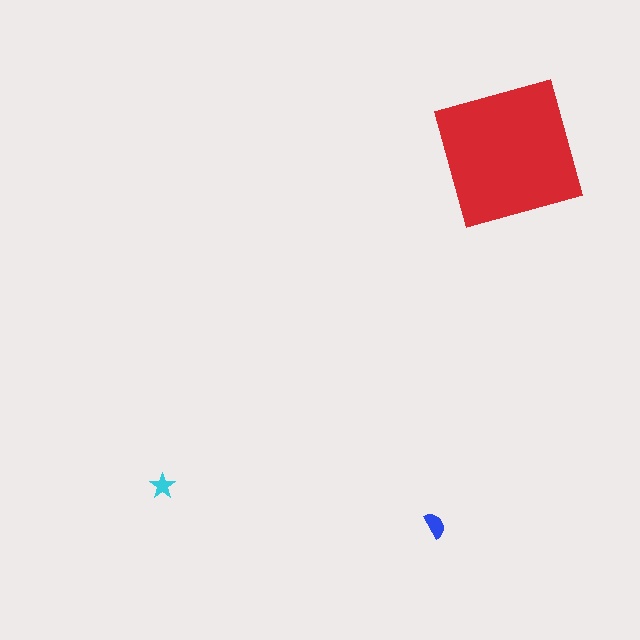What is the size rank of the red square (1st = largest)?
1st.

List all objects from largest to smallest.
The red square, the blue semicircle, the cyan star.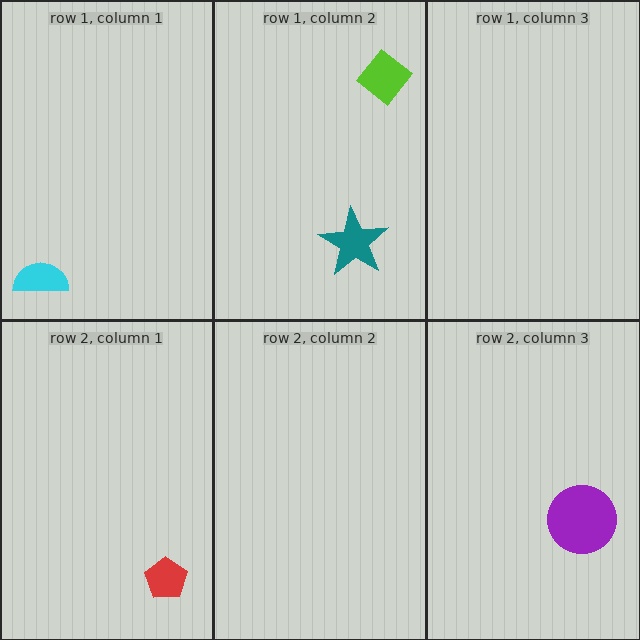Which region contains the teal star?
The row 1, column 2 region.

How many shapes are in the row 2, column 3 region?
1.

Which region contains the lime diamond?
The row 1, column 2 region.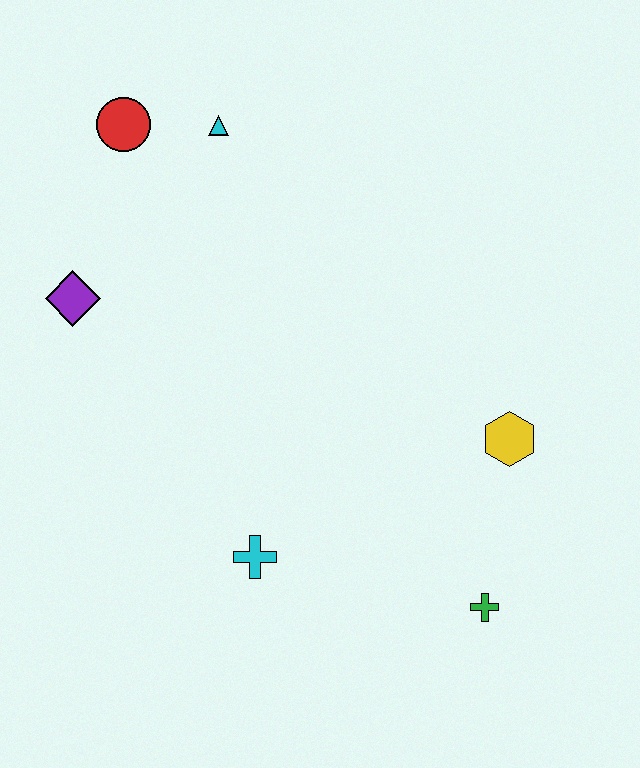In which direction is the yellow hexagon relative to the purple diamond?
The yellow hexagon is to the right of the purple diamond.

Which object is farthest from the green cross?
The red circle is farthest from the green cross.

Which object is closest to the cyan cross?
The green cross is closest to the cyan cross.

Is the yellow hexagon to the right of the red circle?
Yes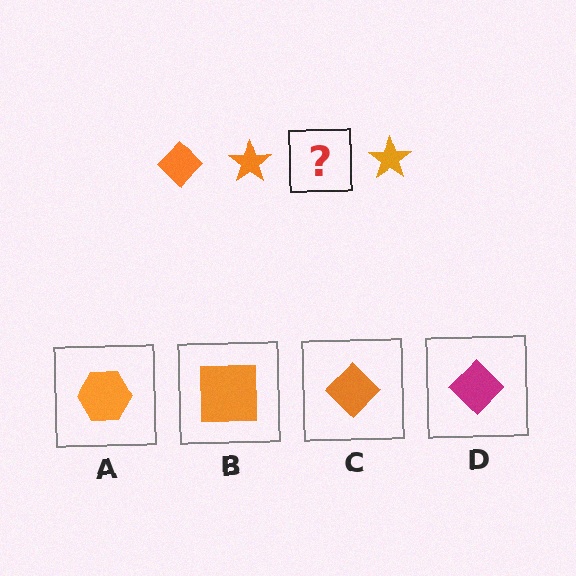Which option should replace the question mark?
Option C.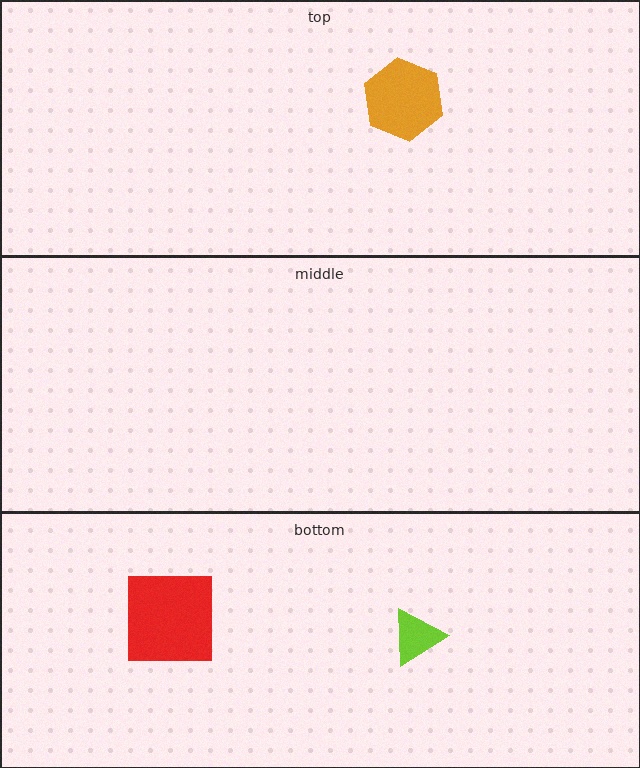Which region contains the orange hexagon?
The top region.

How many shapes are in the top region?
1.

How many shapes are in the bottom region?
2.